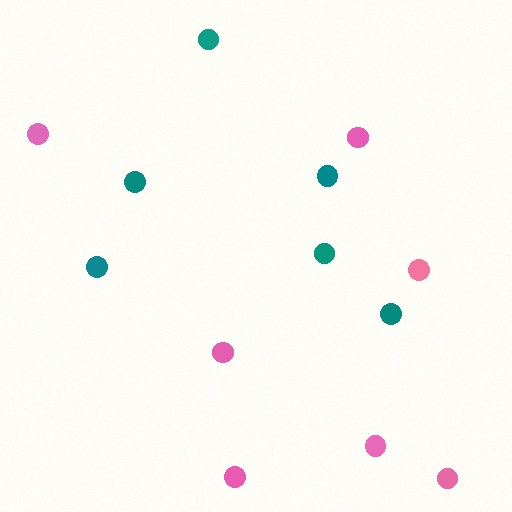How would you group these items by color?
There are 2 groups: one group of pink circles (7) and one group of teal circles (6).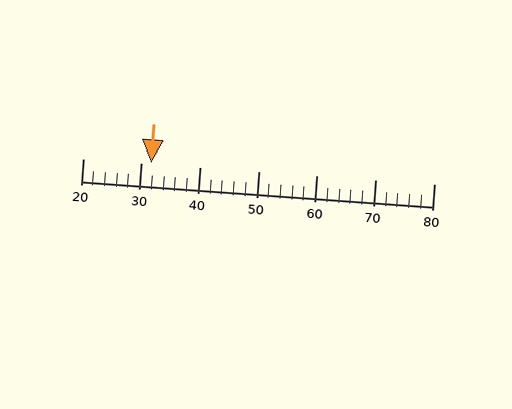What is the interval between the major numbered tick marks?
The major tick marks are spaced 10 units apart.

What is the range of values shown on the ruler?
The ruler shows values from 20 to 80.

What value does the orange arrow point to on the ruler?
The orange arrow points to approximately 32.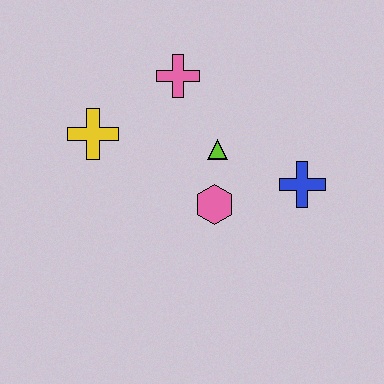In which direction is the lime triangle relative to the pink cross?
The lime triangle is below the pink cross.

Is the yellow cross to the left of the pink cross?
Yes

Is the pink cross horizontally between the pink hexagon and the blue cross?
No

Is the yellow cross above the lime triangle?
Yes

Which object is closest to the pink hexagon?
The lime triangle is closest to the pink hexagon.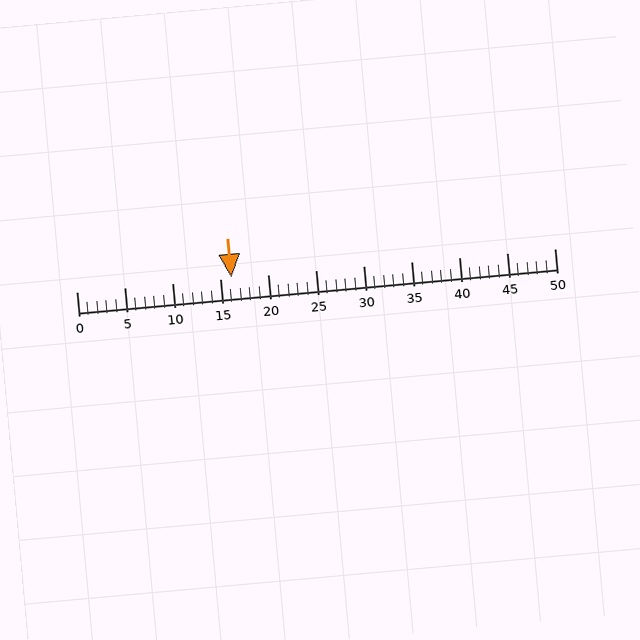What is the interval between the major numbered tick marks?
The major tick marks are spaced 5 units apart.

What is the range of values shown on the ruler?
The ruler shows values from 0 to 50.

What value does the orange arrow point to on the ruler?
The orange arrow points to approximately 16.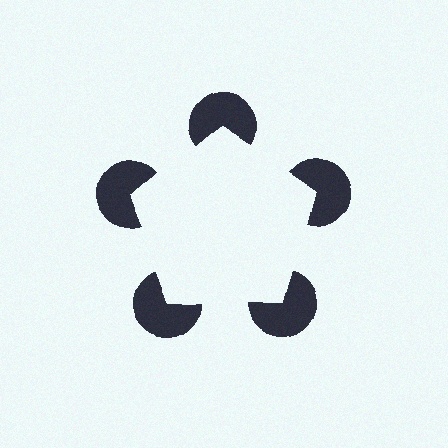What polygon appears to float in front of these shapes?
An illusory pentagon — its edges are inferred from the aligned wedge cuts in the pac-man discs, not physically drawn.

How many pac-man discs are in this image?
There are 5 — one at each vertex of the illusory pentagon.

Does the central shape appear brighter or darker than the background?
It typically appears slightly brighter than the background, even though no actual brightness change is drawn.